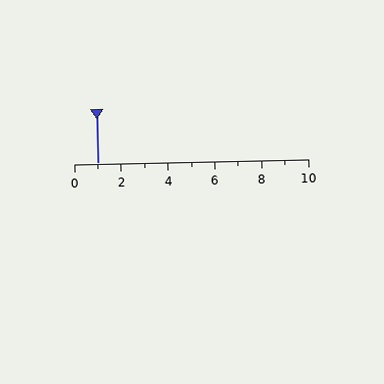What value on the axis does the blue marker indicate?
The marker indicates approximately 1.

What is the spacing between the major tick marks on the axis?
The major ticks are spaced 2 apart.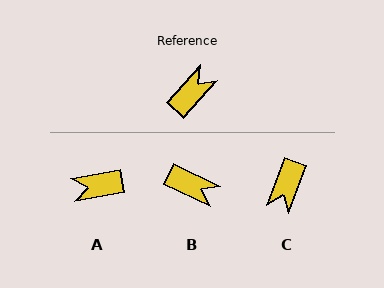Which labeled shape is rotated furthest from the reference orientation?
C, about 157 degrees away.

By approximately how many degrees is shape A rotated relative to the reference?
Approximately 143 degrees counter-clockwise.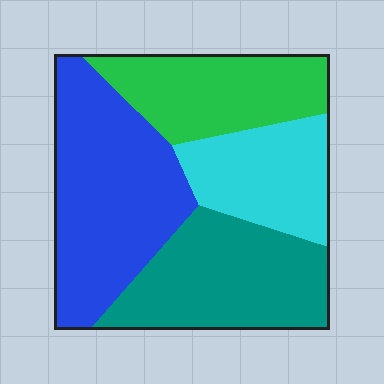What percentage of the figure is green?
Green takes up about one fifth (1/5) of the figure.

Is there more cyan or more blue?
Blue.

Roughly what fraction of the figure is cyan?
Cyan covers around 20% of the figure.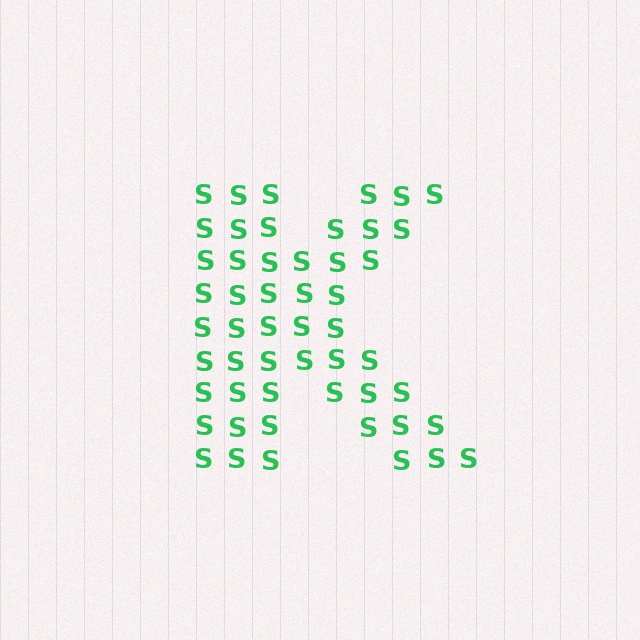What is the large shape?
The large shape is the letter K.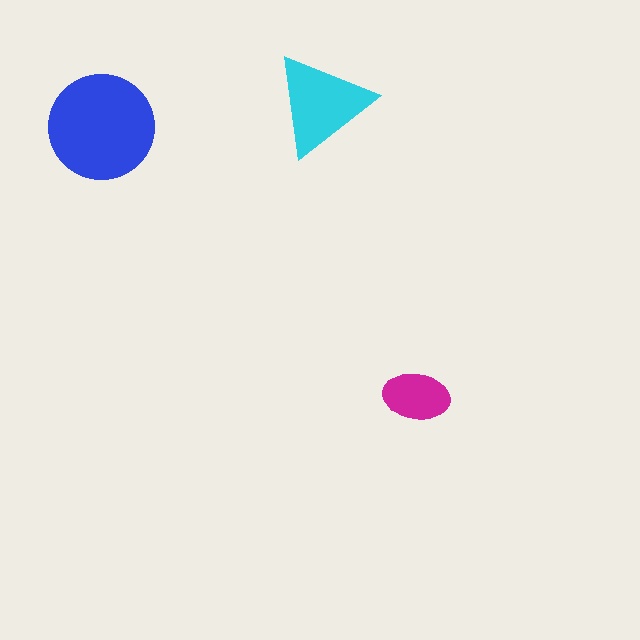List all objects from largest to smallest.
The blue circle, the cyan triangle, the magenta ellipse.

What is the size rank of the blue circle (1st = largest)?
1st.